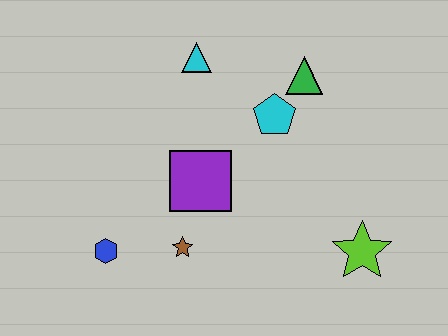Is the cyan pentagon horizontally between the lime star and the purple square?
Yes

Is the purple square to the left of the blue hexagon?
No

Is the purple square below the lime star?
No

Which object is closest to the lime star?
The cyan pentagon is closest to the lime star.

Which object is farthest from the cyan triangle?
The lime star is farthest from the cyan triangle.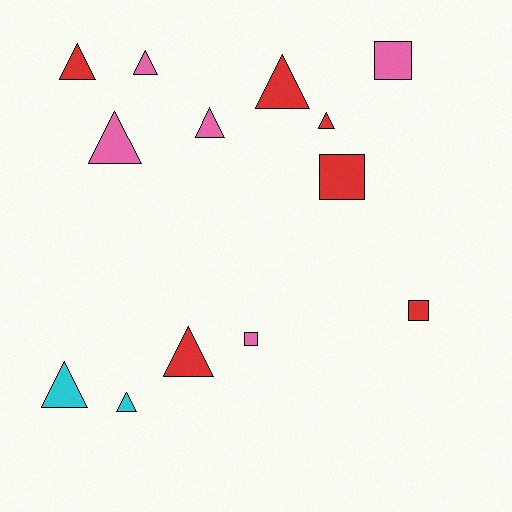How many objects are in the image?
There are 13 objects.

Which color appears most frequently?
Red, with 6 objects.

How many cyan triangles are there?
There are 2 cyan triangles.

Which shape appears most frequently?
Triangle, with 9 objects.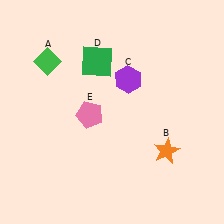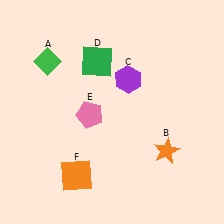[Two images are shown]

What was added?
An orange square (F) was added in Image 2.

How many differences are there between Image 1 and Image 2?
There is 1 difference between the two images.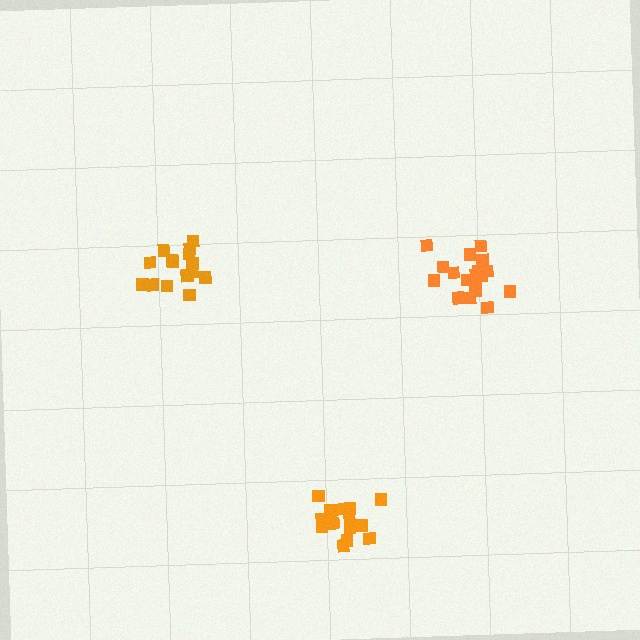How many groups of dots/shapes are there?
There are 3 groups.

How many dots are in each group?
Group 1: 16 dots, Group 2: 16 dots, Group 3: 19 dots (51 total).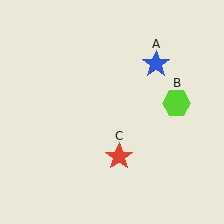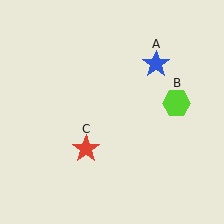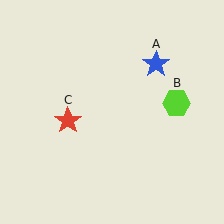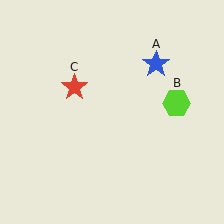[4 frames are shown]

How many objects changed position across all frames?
1 object changed position: red star (object C).